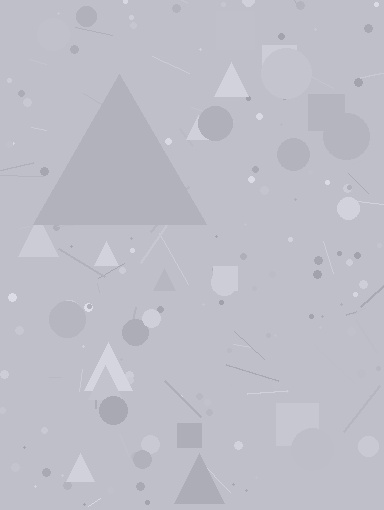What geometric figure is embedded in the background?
A triangle is embedded in the background.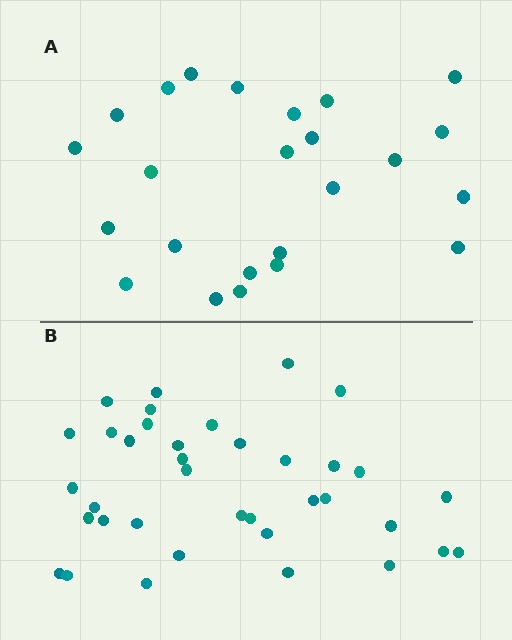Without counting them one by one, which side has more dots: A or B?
Region B (the bottom region) has more dots.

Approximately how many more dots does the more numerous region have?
Region B has approximately 15 more dots than region A.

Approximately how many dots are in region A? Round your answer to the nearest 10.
About 20 dots. (The exact count is 24, which rounds to 20.)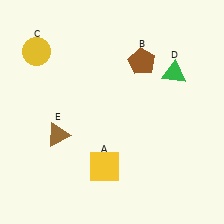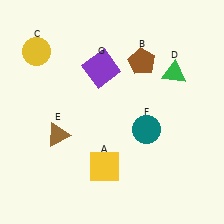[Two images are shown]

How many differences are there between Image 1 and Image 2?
There are 2 differences between the two images.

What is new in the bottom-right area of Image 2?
A teal circle (F) was added in the bottom-right area of Image 2.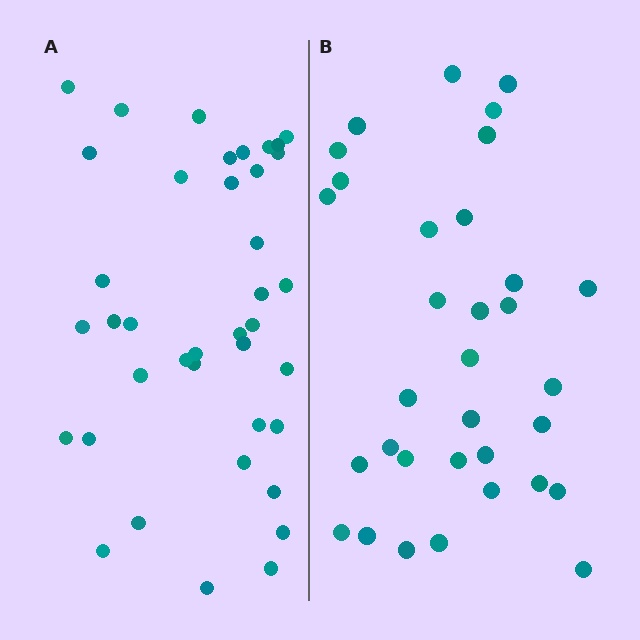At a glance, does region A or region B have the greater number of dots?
Region A (the left region) has more dots.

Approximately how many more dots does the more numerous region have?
Region A has about 6 more dots than region B.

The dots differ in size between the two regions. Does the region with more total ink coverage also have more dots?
No. Region B has more total ink coverage because its dots are larger, but region A actually contains more individual dots. Total area can be misleading — the number of items is what matters here.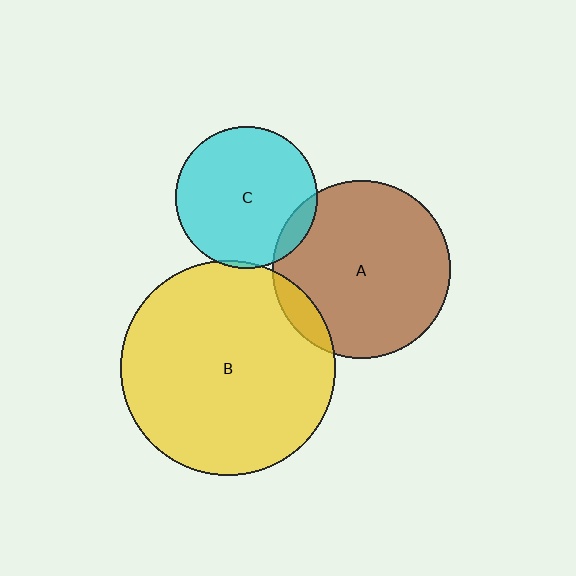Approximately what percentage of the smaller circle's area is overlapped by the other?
Approximately 10%.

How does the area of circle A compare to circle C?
Approximately 1.6 times.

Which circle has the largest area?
Circle B (yellow).